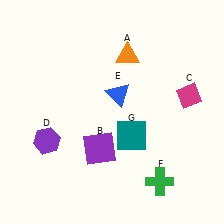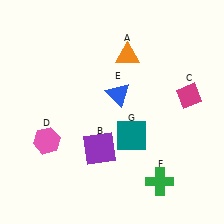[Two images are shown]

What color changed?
The hexagon (D) changed from purple in Image 1 to pink in Image 2.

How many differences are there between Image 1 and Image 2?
There is 1 difference between the two images.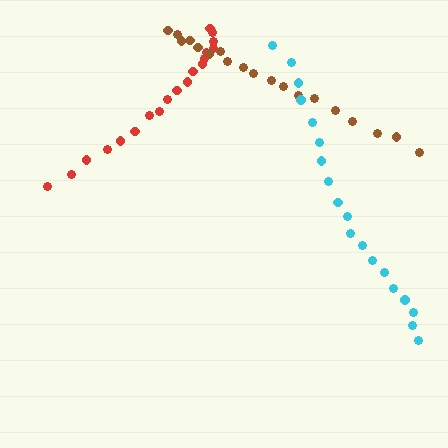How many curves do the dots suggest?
There are 3 distinct paths.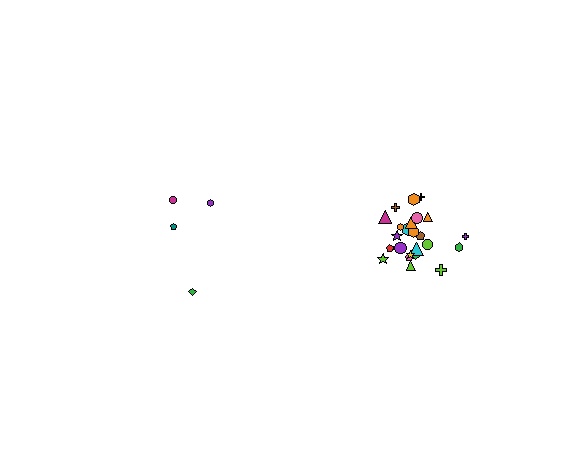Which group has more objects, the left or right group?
The right group.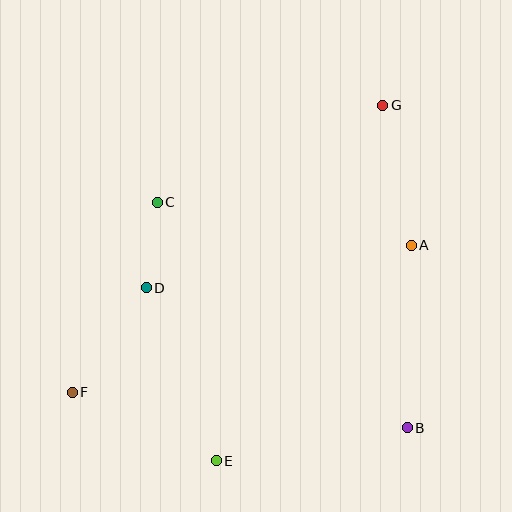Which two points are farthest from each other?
Points F and G are farthest from each other.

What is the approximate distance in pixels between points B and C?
The distance between B and C is approximately 337 pixels.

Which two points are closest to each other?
Points C and D are closest to each other.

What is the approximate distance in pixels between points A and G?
The distance between A and G is approximately 143 pixels.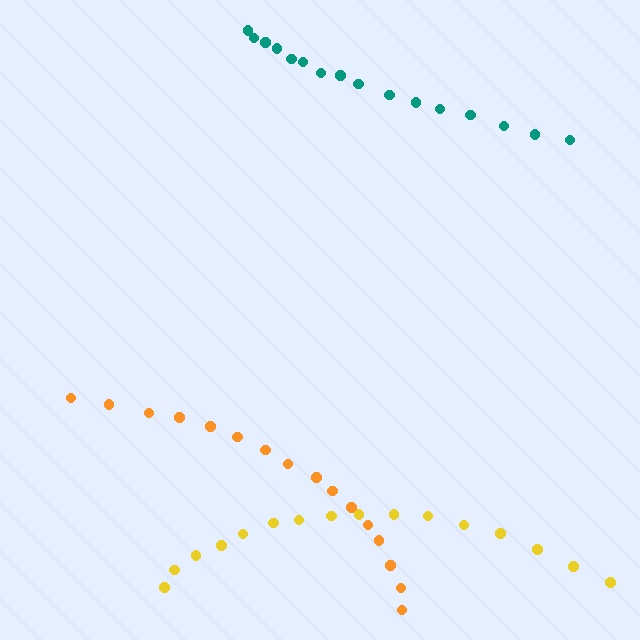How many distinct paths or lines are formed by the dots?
There are 3 distinct paths.